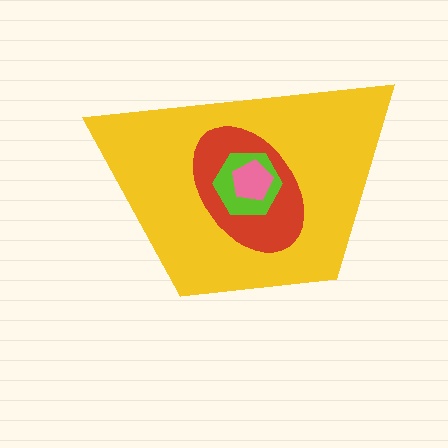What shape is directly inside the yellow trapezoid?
The red ellipse.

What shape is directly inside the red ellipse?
The lime hexagon.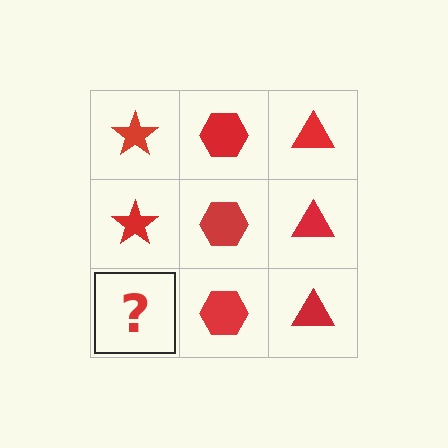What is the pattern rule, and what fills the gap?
The rule is that each column has a consistent shape. The gap should be filled with a red star.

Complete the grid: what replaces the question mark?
The question mark should be replaced with a red star.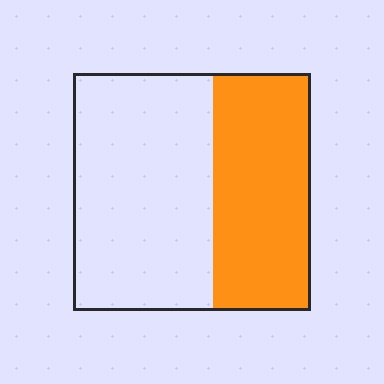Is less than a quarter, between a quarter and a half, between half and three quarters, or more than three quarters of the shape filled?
Between a quarter and a half.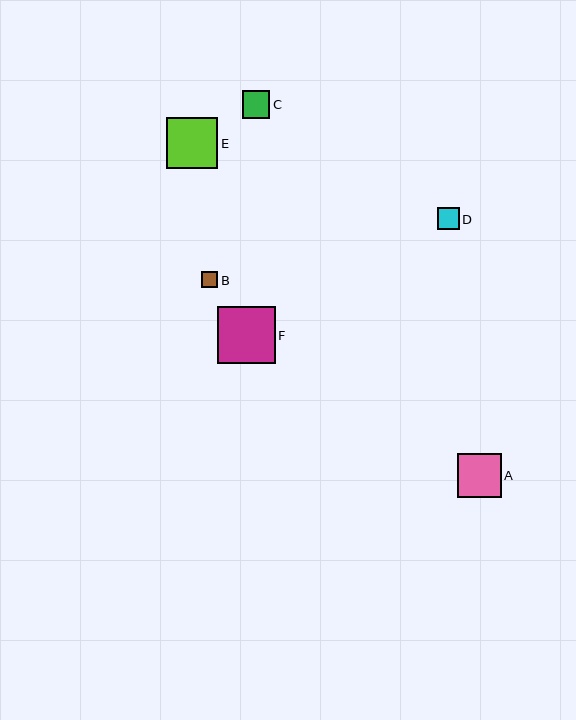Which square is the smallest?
Square B is the smallest with a size of approximately 16 pixels.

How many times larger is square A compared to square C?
Square A is approximately 1.6 times the size of square C.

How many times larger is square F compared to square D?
Square F is approximately 2.6 times the size of square D.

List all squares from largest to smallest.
From largest to smallest: F, E, A, C, D, B.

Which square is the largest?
Square F is the largest with a size of approximately 57 pixels.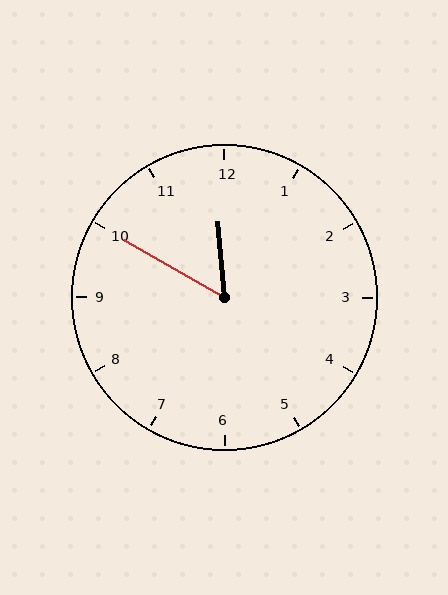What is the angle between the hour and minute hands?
Approximately 55 degrees.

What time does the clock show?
11:50.